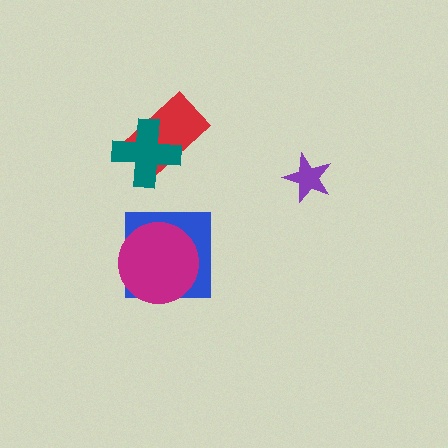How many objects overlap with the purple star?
0 objects overlap with the purple star.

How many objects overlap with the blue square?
1 object overlaps with the blue square.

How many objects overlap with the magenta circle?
1 object overlaps with the magenta circle.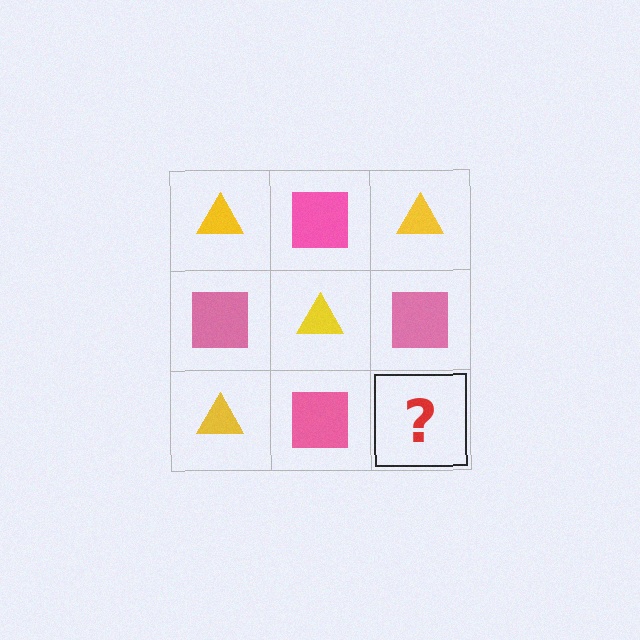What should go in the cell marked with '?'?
The missing cell should contain a yellow triangle.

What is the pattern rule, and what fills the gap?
The rule is that it alternates yellow triangle and pink square in a checkerboard pattern. The gap should be filled with a yellow triangle.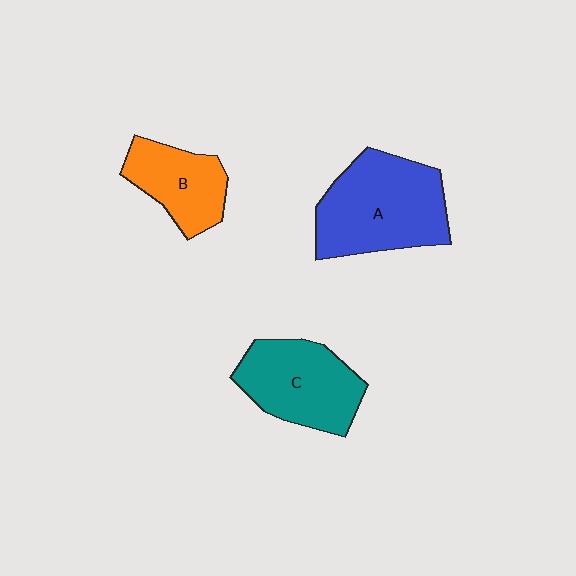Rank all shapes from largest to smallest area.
From largest to smallest: A (blue), C (teal), B (orange).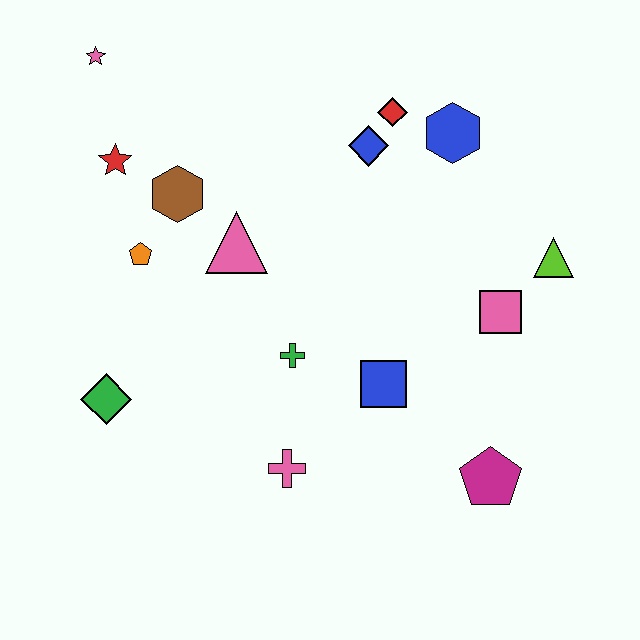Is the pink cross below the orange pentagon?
Yes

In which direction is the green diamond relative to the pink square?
The green diamond is to the left of the pink square.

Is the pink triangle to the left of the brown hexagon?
No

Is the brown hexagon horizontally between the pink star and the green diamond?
No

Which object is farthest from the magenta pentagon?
The pink star is farthest from the magenta pentagon.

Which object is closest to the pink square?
The lime triangle is closest to the pink square.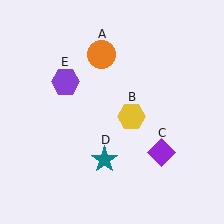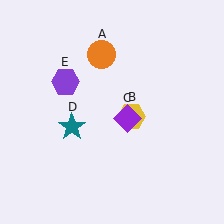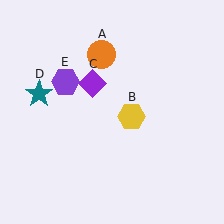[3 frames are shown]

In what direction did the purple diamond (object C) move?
The purple diamond (object C) moved up and to the left.